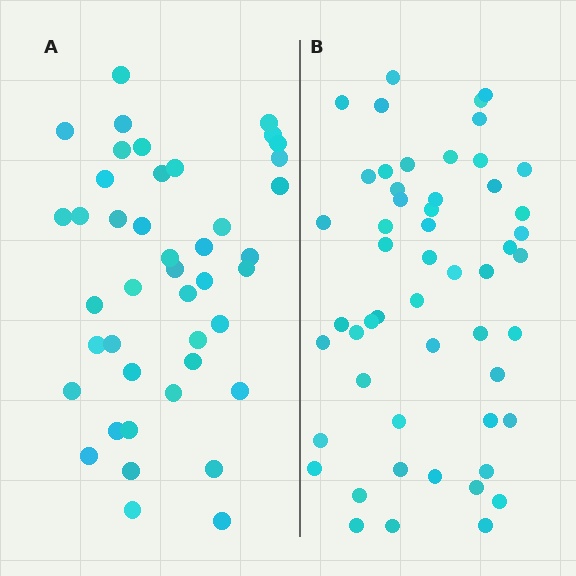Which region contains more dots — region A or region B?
Region B (the right region) has more dots.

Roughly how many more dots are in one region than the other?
Region B has roughly 10 or so more dots than region A.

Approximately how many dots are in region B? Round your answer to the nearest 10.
About 50 dots. (The exact count is 53, which rounds to 50.)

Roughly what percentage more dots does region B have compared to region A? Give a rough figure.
About 25% more.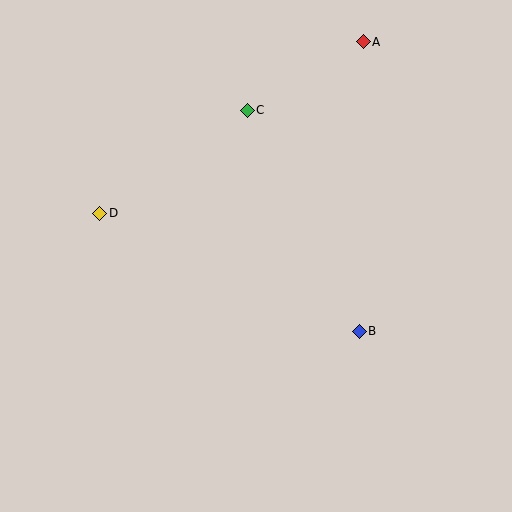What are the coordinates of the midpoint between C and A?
The midpoint between C and A is at (305, 76).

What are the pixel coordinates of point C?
Point C is at (247, 110).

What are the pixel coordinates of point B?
Point B is at (359, 331).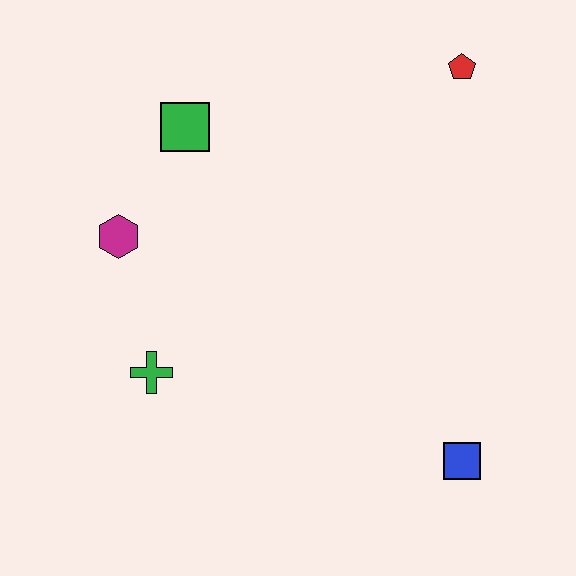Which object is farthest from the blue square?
The green square is farthest from the blue square.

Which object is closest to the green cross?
The magenta hexagon is closest to the green cross.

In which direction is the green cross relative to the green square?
The green cross is below the green square.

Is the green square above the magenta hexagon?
Yes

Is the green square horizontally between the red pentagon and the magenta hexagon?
Yes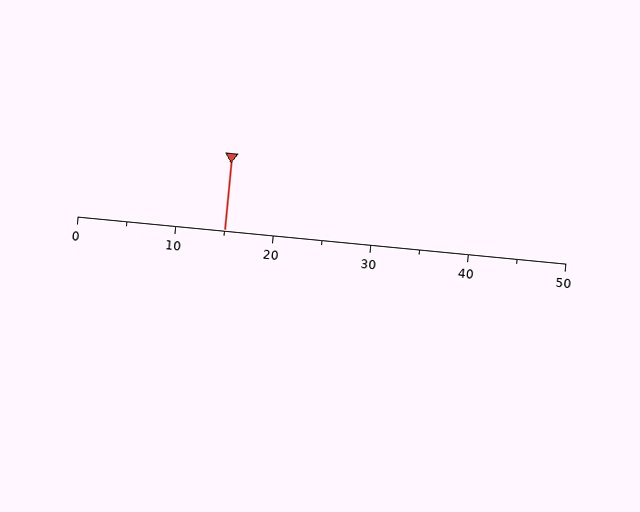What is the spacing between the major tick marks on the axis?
The major ticks are spaced 10 apart.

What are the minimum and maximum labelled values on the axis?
The axis runs from 0 to 50.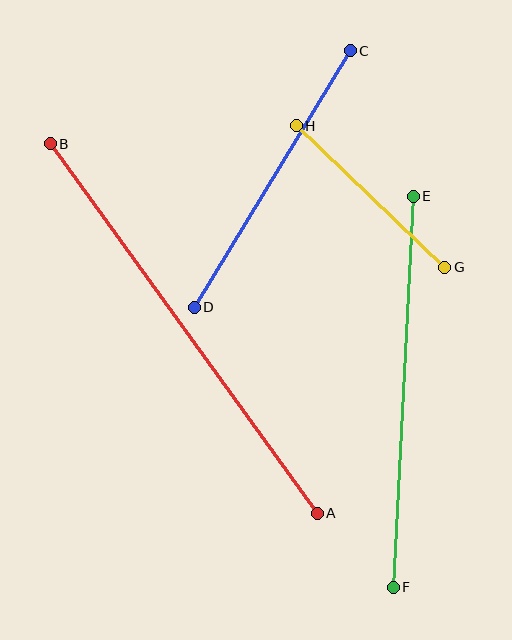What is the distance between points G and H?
The distance is approximately 205 pixels.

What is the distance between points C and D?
The distance is approximately 300 pixels.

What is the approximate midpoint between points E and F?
The midpoint is at approximately (403, 392) pixels.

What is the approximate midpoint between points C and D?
The midpoint is at approximately (272, 179) pixels.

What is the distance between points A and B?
The distance is approximately 456 pixels.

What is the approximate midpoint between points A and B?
The midpoint is at approximately (184, 329) pixels.